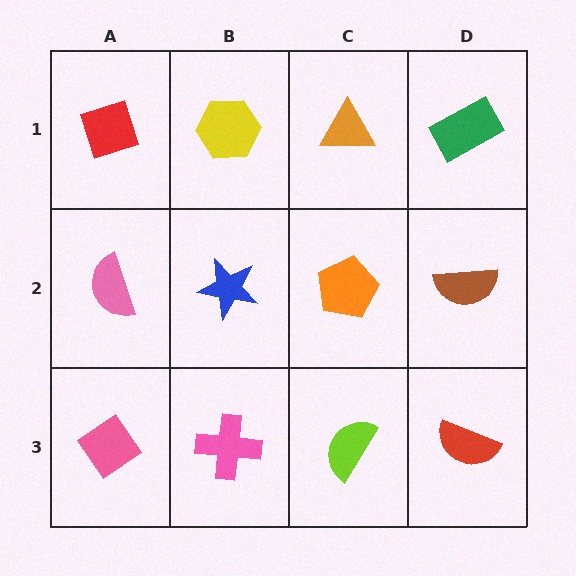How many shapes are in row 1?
4 shapes.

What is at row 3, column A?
A pink diamond.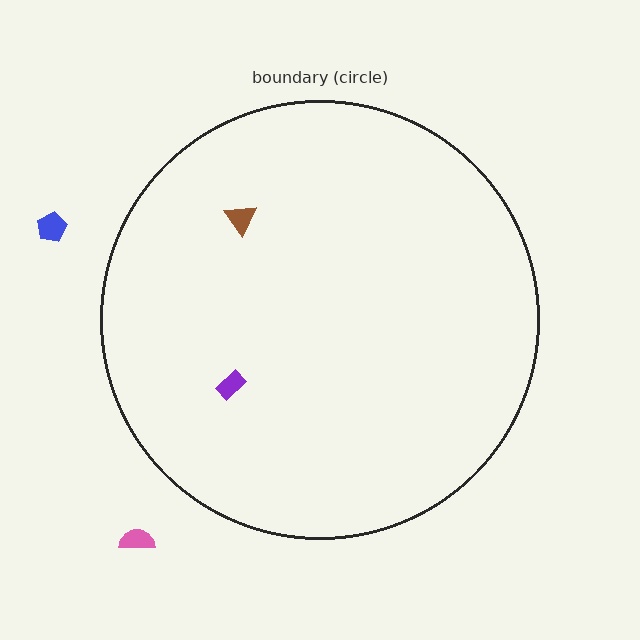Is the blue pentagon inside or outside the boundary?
Outside.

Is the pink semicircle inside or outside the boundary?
Outside.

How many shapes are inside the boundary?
2 inside, 2 outside.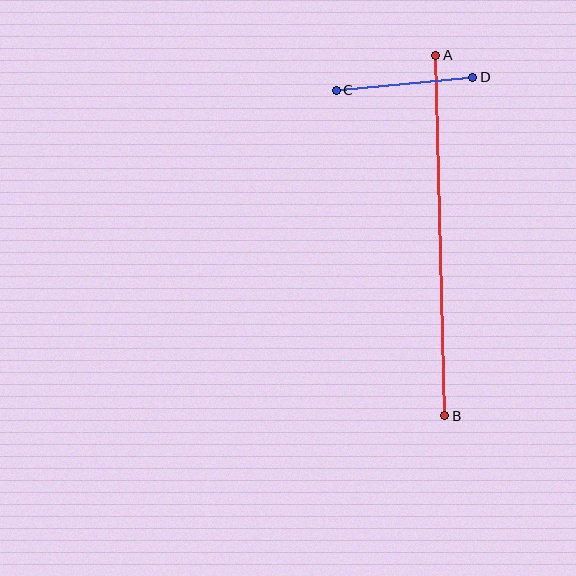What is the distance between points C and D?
The distance is approximately 137 pixels.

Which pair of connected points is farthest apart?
Points A and B are farthest apart.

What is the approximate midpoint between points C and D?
The midpoint is at approximately (405, 84) pixels.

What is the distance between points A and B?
The distance is approximately 361 pixels.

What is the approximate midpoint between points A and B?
The midpoint is at approximately (440, 235) pixels.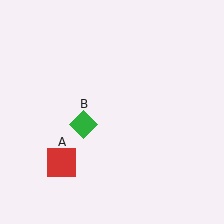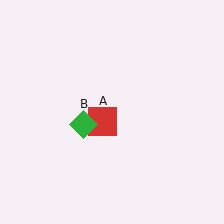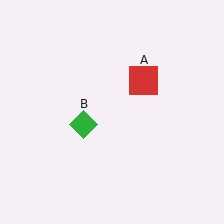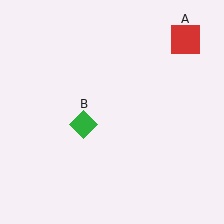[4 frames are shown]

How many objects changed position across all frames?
1 object changed position: red square (object A).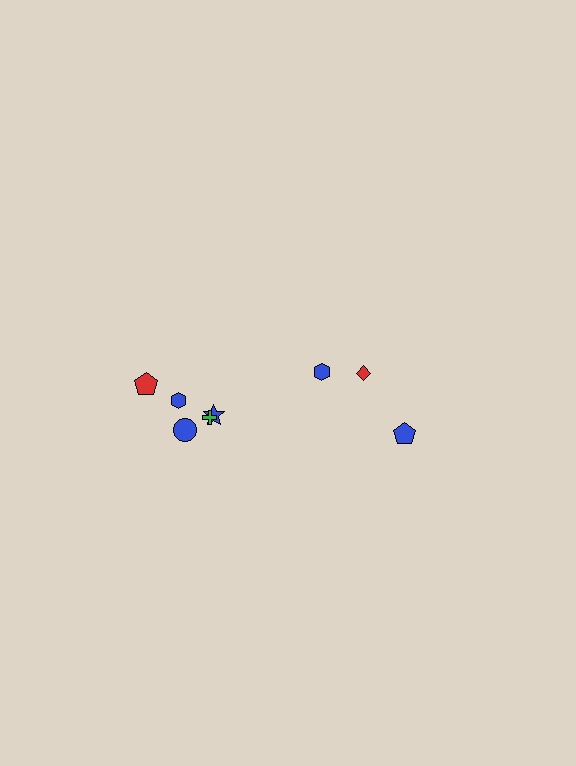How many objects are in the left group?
There are 5 objects.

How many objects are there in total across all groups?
There are 8 objects.